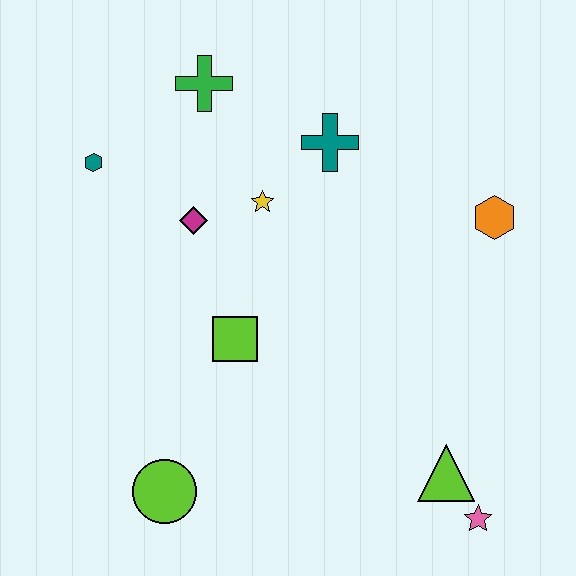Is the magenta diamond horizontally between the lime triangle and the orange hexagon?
No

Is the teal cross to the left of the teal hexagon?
No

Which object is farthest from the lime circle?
The orange hexagon is farthest from the lime circle.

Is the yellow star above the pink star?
Yes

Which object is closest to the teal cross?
The yellow star is closest to the teal cross.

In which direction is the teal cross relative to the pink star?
The teal cross is above the pink star.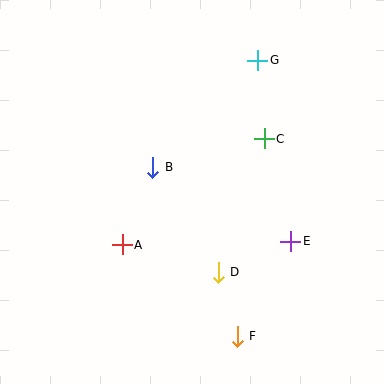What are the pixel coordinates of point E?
Point E is at (291, 241).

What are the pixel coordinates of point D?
Point D is at (218, 272).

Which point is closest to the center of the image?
Point B at (153, 167) is closest to the center.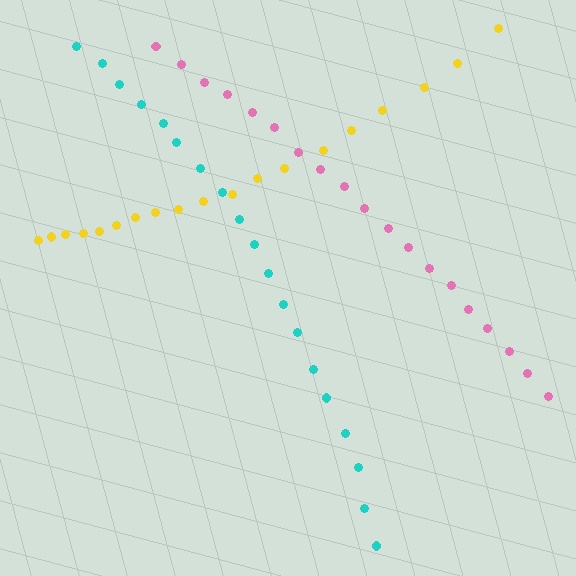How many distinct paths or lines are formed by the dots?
There are 3 distinct paths.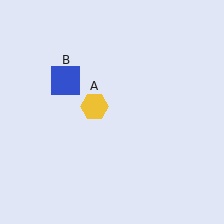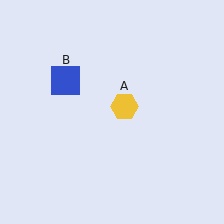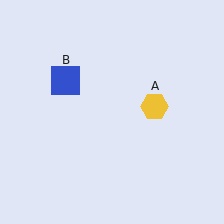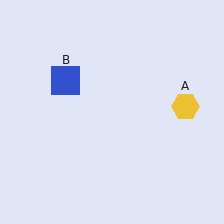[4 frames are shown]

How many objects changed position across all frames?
1 object changed position: yellow hexagon (object A).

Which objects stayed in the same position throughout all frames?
Blue square (object B) remained stationary.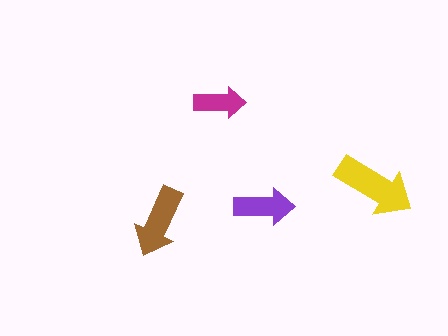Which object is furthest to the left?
The brown arrow is leftmost.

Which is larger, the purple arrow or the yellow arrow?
The yellow one.